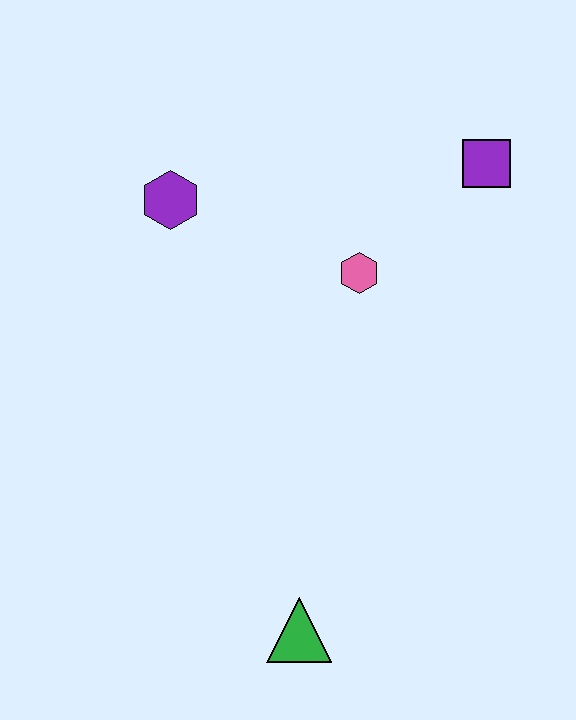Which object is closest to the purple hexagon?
The pink hexagon is closest to the purple hexagon.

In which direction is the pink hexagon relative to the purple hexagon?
The pink hexagon is to the right of the purple hexagon.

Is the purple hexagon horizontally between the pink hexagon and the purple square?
No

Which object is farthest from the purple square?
The green triangle is farthest from the purple square.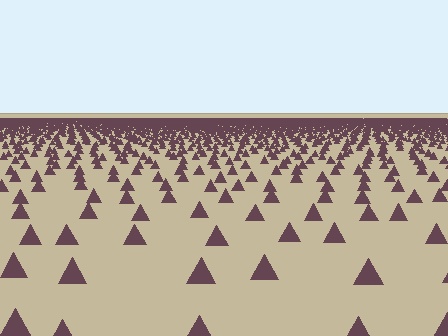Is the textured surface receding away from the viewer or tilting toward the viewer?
The surface is receding away from the viewer. Texture elements get smaller and denser toward the top.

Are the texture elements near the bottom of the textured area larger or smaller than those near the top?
Larger. Near the bottom, elements are closer to the viewer and appear at a bigger on-screen size.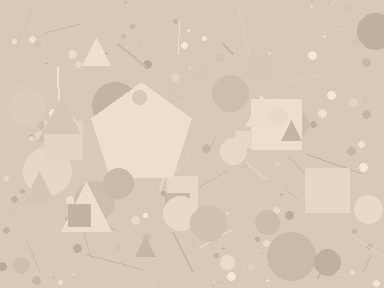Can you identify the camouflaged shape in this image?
The camouflaged shape is a pentagon.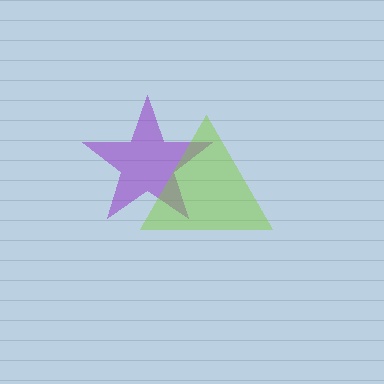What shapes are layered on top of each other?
The layered shapes are: a purple star, a lime triangle.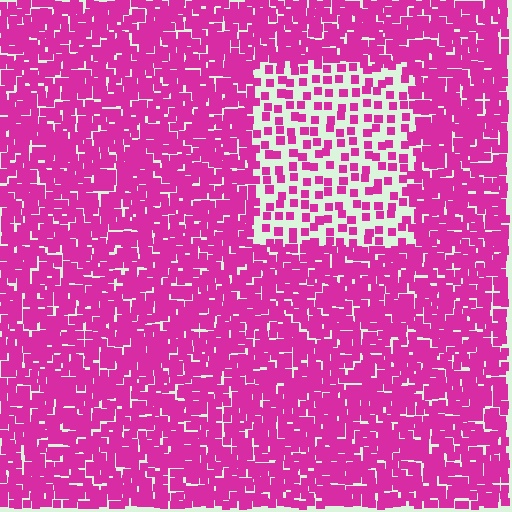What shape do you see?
I see a rectangle.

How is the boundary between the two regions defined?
The boundary is defined by a change in element density (approximately 2.6x ratio). All elements are the same color, size, and shape.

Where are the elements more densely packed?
The elements are more densely packed outside the rectangle boundary.